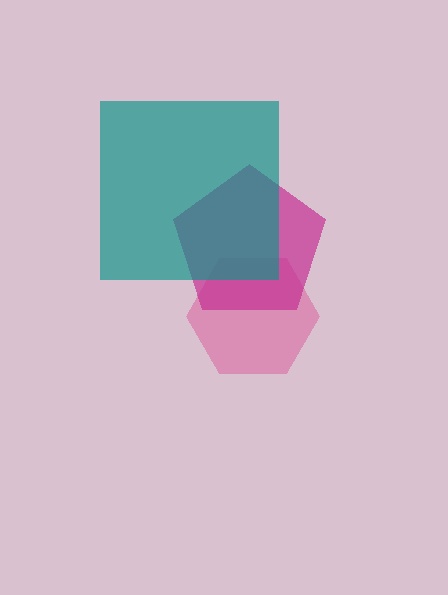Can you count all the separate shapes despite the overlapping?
Yes, there are 3 separate shapes.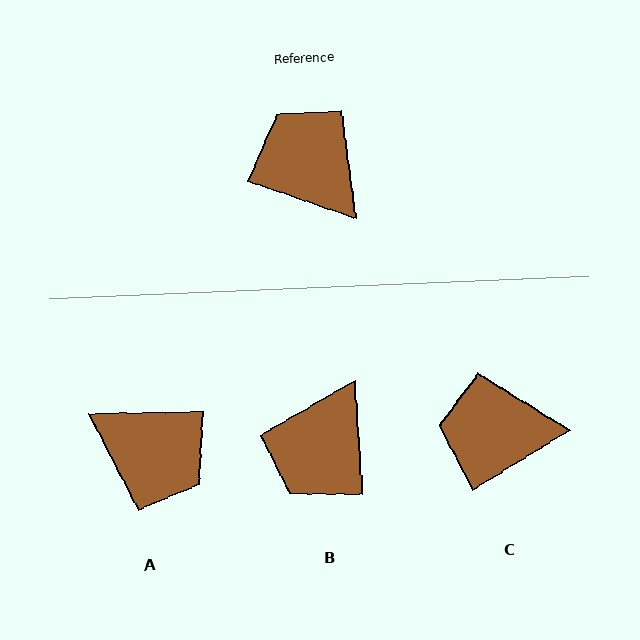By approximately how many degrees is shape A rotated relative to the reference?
Approximately 160 degrees clockwise.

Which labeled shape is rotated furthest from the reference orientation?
A, about 160 degrees away.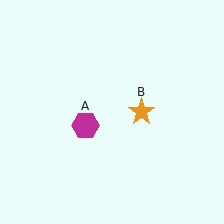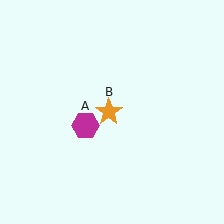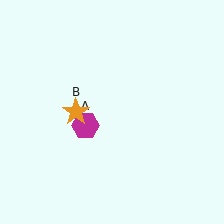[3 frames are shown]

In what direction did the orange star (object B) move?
The orange star (object B) moved left.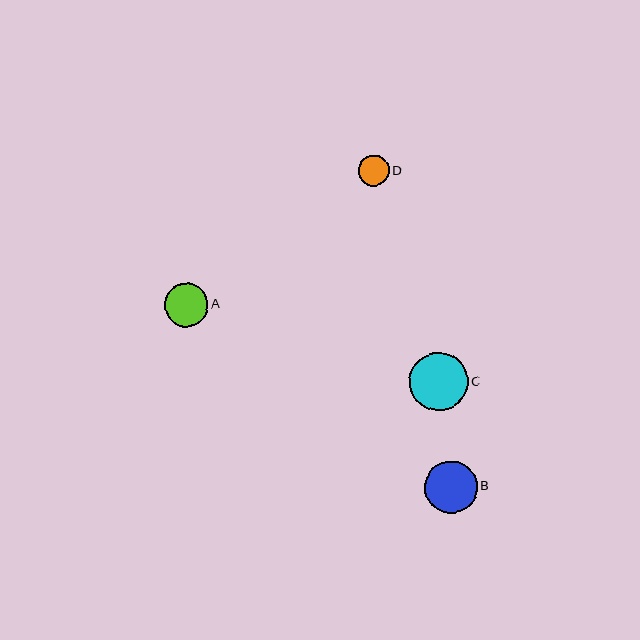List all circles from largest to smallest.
From largest to smallest: C, B, A, D.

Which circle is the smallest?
Circle D is the smallest with a size of approximately 31 pixels.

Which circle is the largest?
Circle C is the largest with a size of approximately 58 pixels.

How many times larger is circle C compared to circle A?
Circle C is approximately 1.4 times the size of circle A.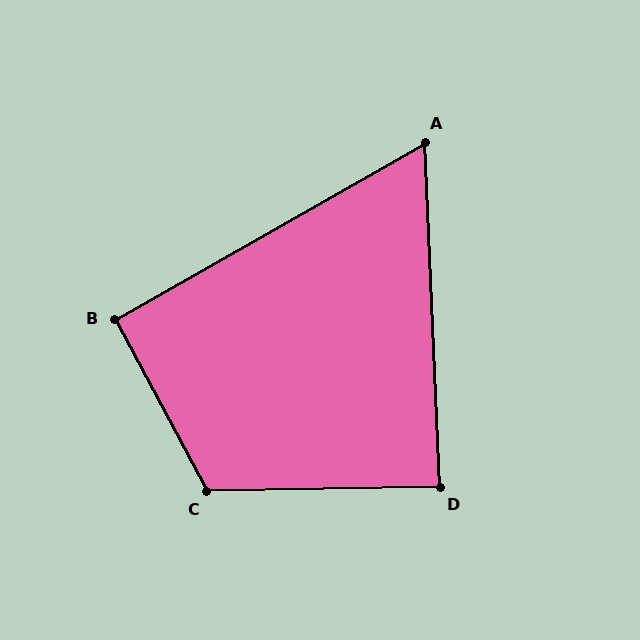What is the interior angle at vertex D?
Approximately 89 degrees (approximately right).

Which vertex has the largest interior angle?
C, at approximately 117 degrees.